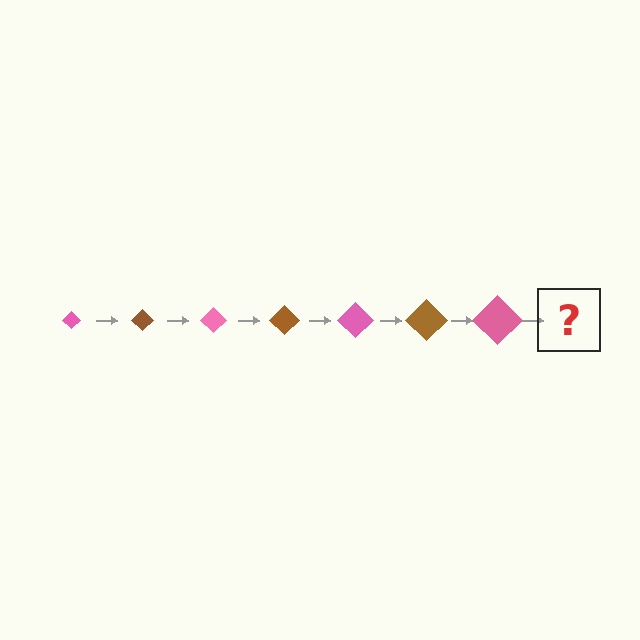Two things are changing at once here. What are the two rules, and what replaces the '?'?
The two rules are that the diamond grows larger each step and the color cycles through pink and brown. The '?' should be a brown diamond, larger than the previous one.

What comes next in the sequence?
The next element should be a brown diamond, larger than the previous one.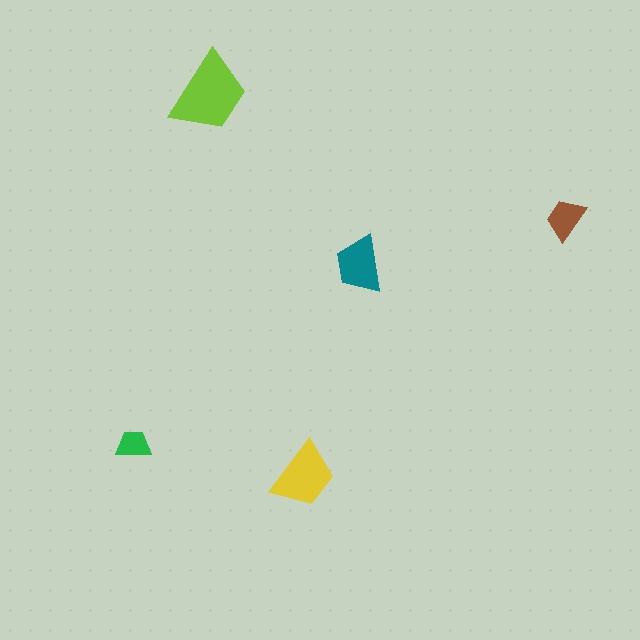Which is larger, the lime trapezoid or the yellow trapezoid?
The lime one.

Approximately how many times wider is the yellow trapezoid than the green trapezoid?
About 2 times wider.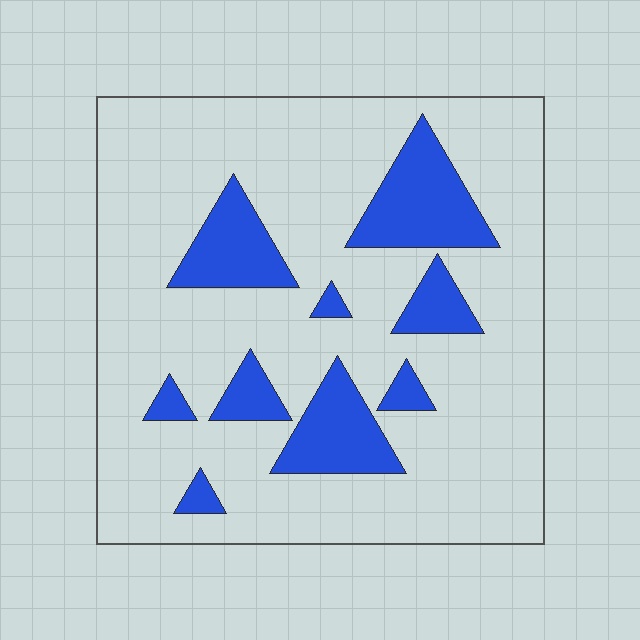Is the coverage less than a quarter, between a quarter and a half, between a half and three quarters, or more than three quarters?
Less than a quarter.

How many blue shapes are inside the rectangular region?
9.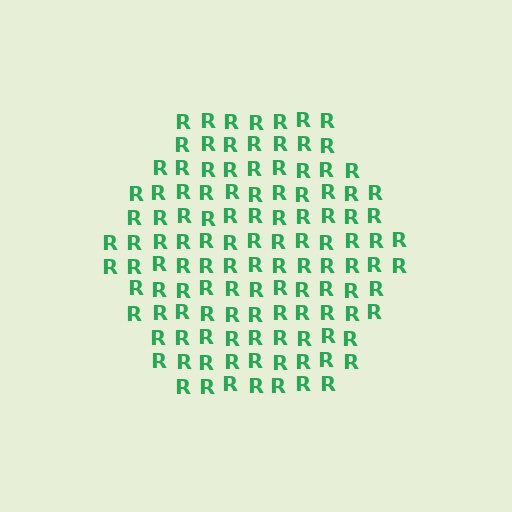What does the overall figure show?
The overall figure shows a hexagon.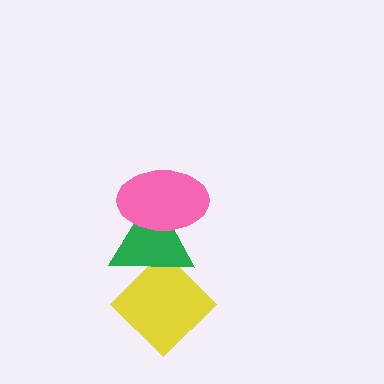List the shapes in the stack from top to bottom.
From top to bottom: the pink ellipse, the green triangle, the yellow diamond.